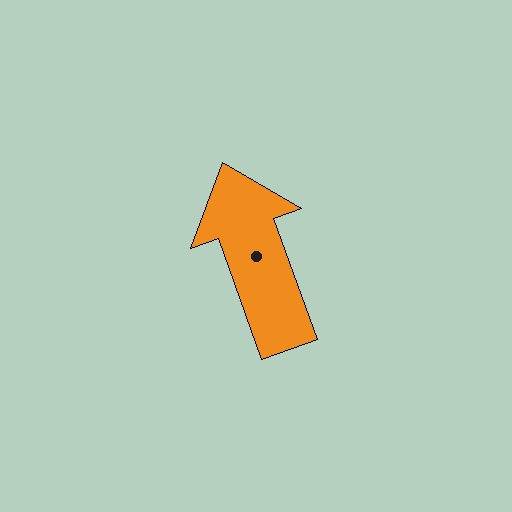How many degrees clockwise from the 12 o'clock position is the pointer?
Approximately 340 degrees.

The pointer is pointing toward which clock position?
Roughly 11 o'clock.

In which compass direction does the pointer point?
North.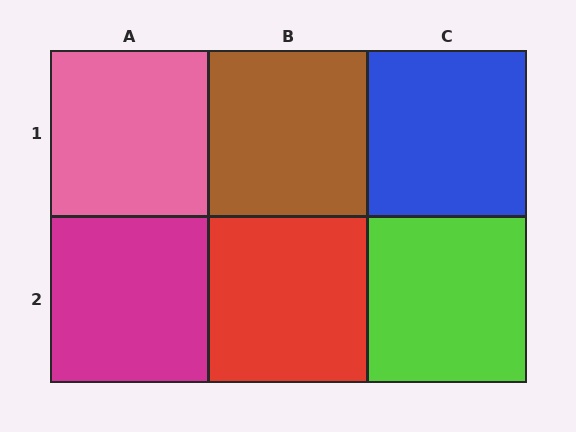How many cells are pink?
1 cell is pink.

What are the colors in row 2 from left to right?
Magenta, red, lime.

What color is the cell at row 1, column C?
Blue.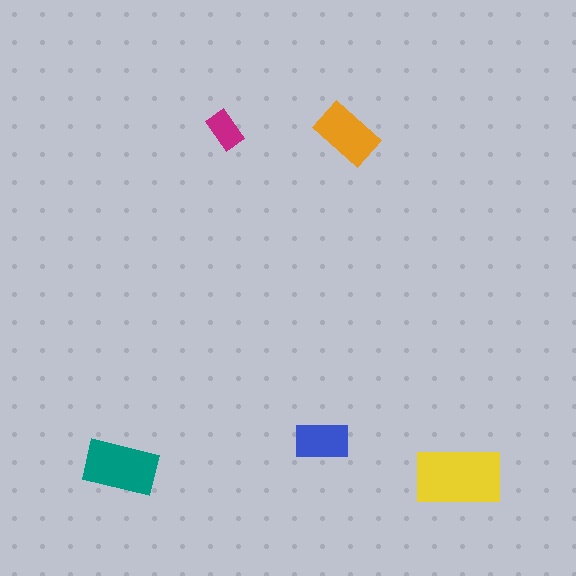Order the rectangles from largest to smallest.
the yellow one, the teal one, the orange one, the blue one, the magenta one.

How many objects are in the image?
There are 5 objects in the image.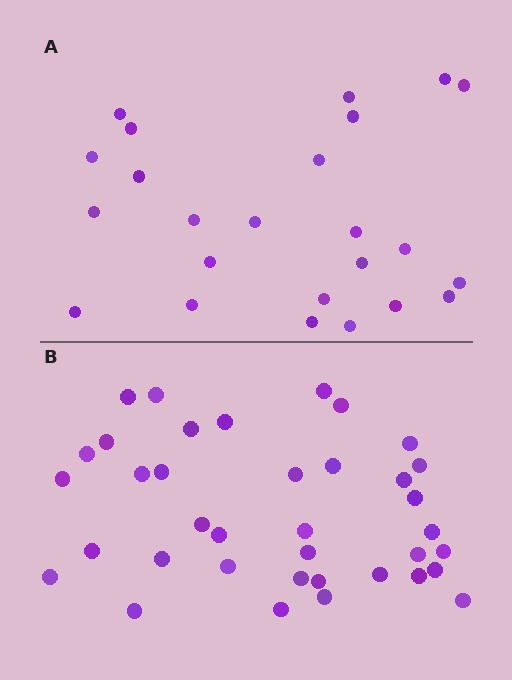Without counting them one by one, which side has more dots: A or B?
Region B (the bottom region) has more dots.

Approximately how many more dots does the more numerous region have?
Region B has approximately 15 more dots than region A.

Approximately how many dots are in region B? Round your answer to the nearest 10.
About 40 dots. (The exact count is 37, which rounds to 40.)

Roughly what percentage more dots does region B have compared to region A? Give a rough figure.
About 55% more.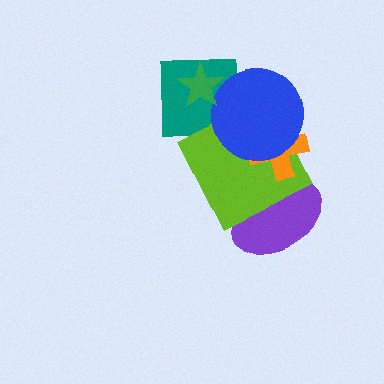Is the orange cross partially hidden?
Yes, it is partially covered by another shape.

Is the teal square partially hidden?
Yes, it is partially covered by another shape.